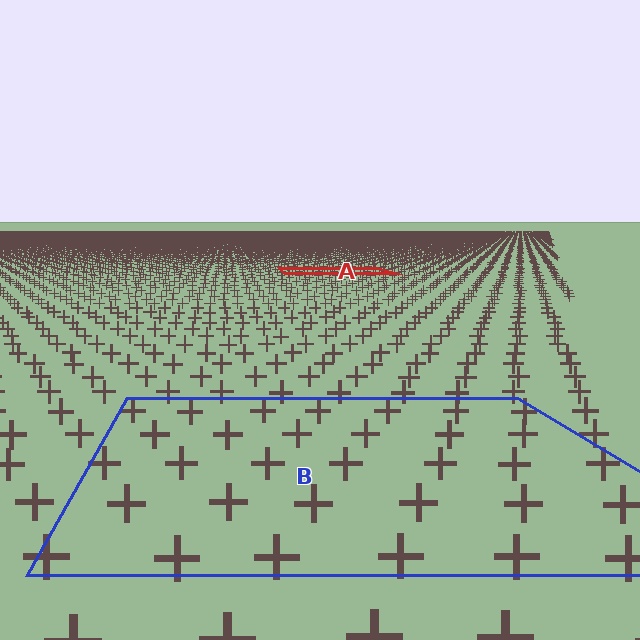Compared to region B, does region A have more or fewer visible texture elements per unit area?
Region A has more texture elements per unit area — they are packed more densely because it is farther away.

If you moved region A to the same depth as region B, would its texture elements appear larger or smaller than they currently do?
They would appear larger. At a closer depth, the same texture elements are projected at a bigger on-screen size.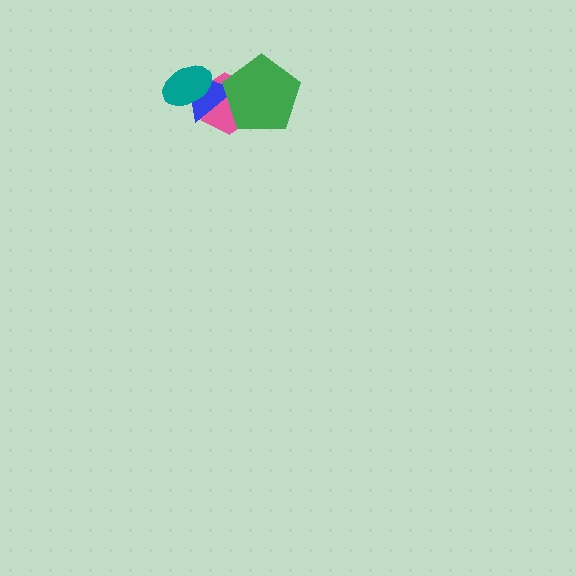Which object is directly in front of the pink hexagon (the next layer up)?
The blue triangle is directly in front of the pink hexagon.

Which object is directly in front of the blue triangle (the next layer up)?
The green pentagon is directly in front of the blue triangle.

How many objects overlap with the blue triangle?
3 objects overlap with the blue triangle.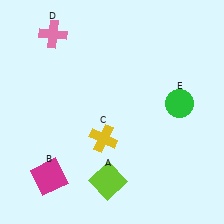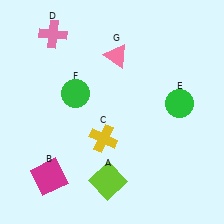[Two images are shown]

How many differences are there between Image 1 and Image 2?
There are 2 differences between the two images.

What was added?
A green circle (F), a pink triangle (G) were added in Image 2.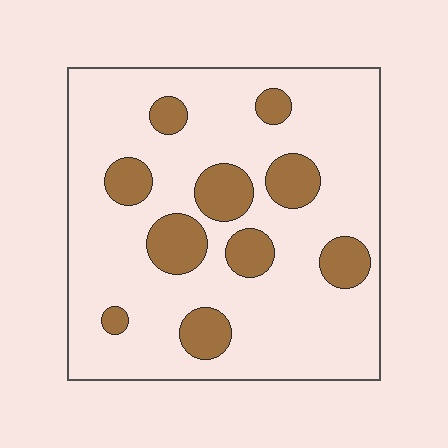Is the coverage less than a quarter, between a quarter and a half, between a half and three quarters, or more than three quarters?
Less than a quarter.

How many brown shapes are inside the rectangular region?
10.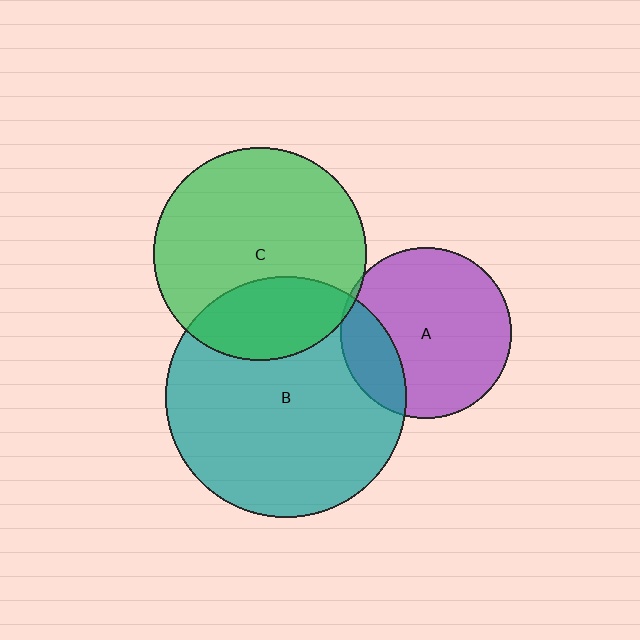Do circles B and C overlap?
Yes.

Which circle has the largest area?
Circle B (teal).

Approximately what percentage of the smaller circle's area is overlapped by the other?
Approximately 30%.